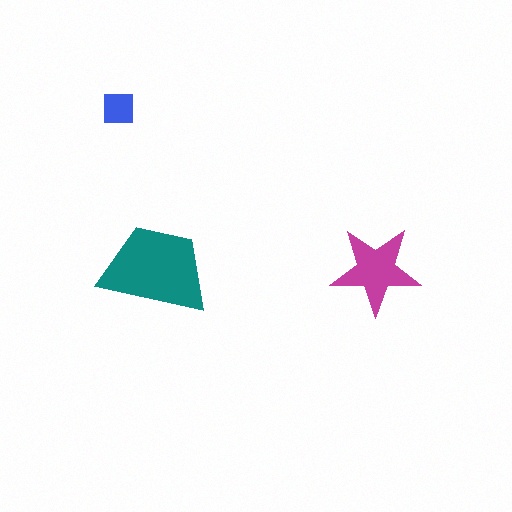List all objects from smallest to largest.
The blue square, the magenta star, the teal trapezoid.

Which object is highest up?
The blue square is topmost.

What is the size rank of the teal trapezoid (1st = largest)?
1st.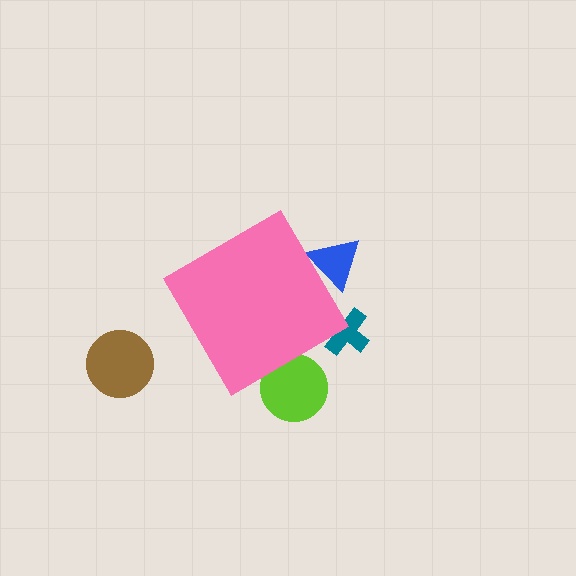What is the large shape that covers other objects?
A pink diamond.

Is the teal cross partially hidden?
Yes, the teal cross is partially hidden behind the pink diamond.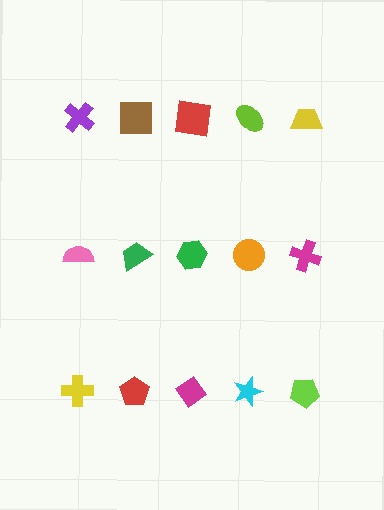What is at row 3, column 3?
A magenta diamond.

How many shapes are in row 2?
5 shapes.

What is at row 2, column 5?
A magenta cross.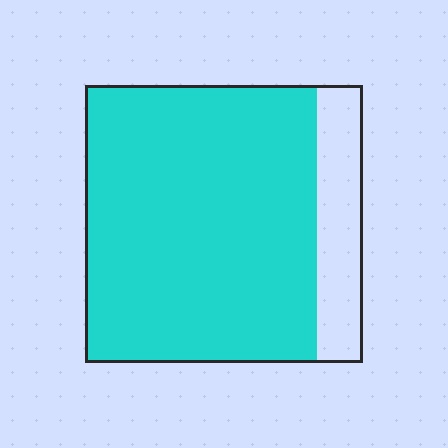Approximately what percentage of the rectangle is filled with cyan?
Approximately 85%.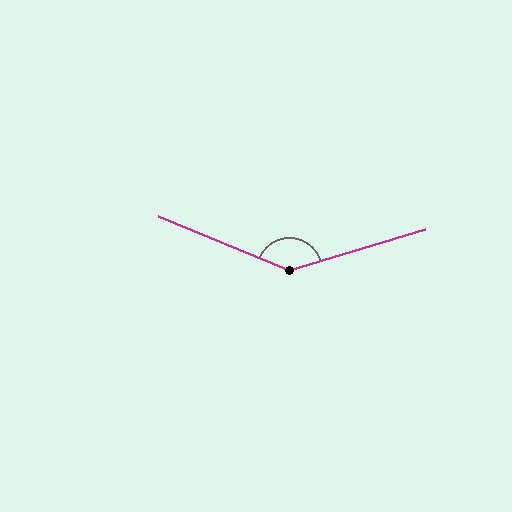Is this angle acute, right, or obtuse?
It is obtuse.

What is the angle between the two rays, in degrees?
Approximately 141 degrees.